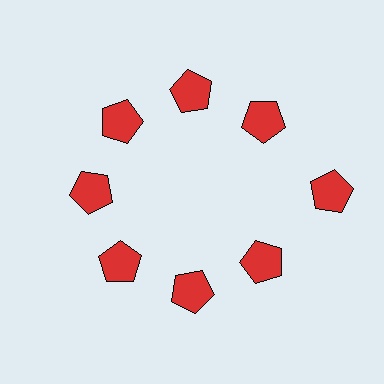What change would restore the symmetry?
The symmetry would be restored by moving it inward, back onto the ring so that all 8 pentagons sit at equal angles and equal distance from the center.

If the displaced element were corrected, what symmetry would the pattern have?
It would have 8-fold rotational symmetry — the pattern would map onto itself every 45 degrees.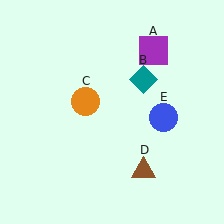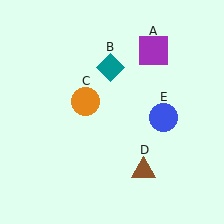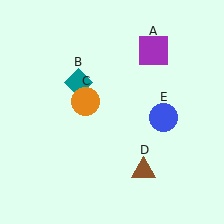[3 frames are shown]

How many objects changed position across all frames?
1 object changed position: teal diamond (object B).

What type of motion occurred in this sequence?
The teal diamond (object B) rotated counterclockwise around the center of the scene.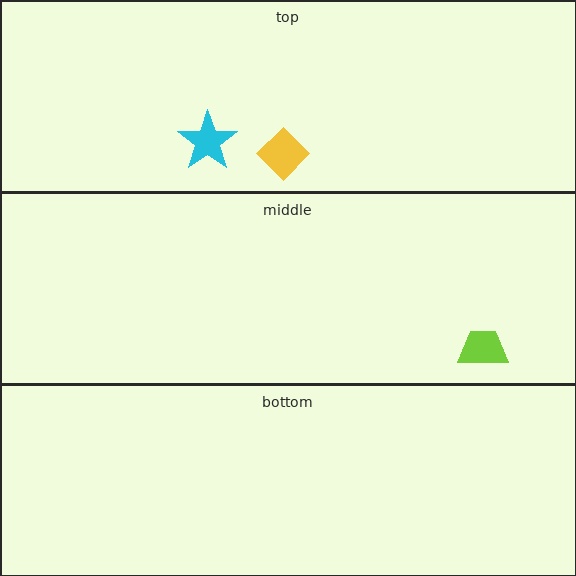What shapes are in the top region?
The cyan star, the yellow diamond.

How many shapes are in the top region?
2.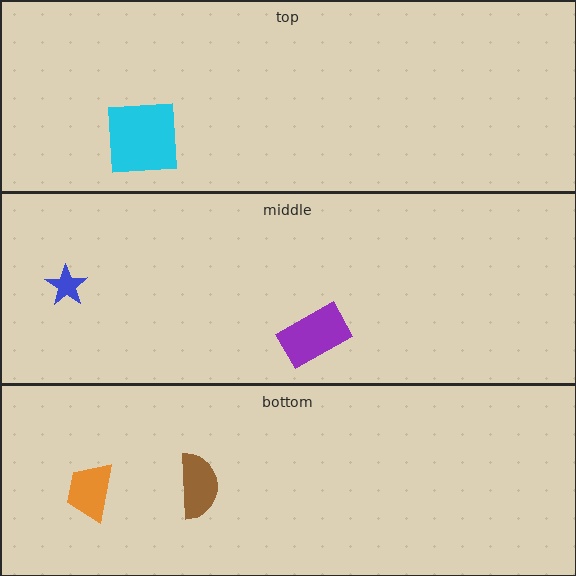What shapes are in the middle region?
The blue star, the purple rectangle.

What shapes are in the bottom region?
The brown semicircle, the orange trapezoid.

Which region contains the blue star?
The middle region.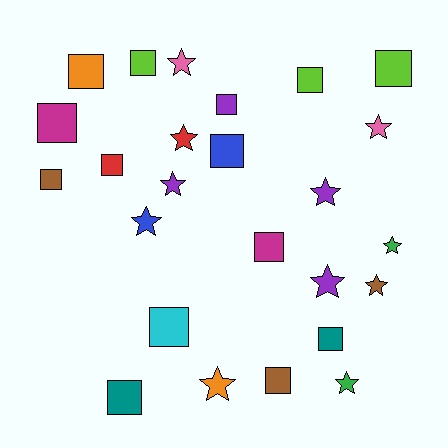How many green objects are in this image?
There are 2 green objects.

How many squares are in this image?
There are 14 squares.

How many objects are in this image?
There are 25 objects.